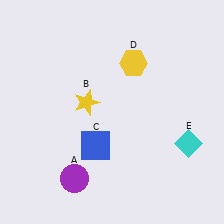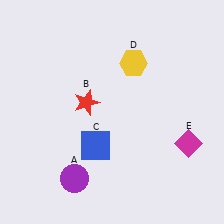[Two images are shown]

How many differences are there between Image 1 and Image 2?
There are 2 differences between the two images.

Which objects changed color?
B changed from yellow to red. E changed from cyan to magenta.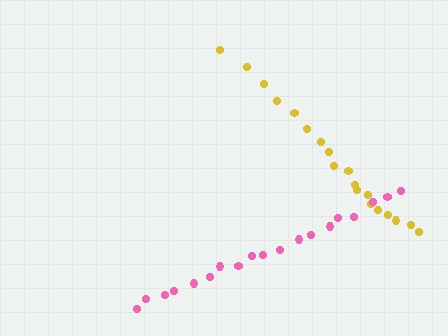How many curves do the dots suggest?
There are 2 distinct paths.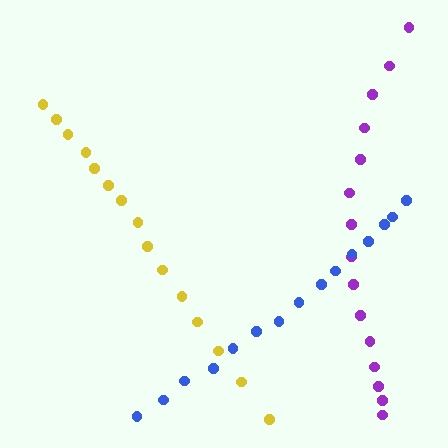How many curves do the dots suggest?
There are 3 distinct paths.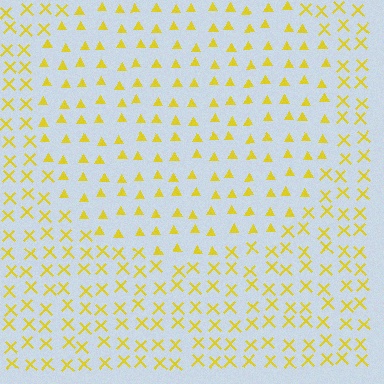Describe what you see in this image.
The image is filled with small yellow elements arranged in a uniform grid. A circle-shaped region contains triangles, while the surrounding area contains X marks. The boundary is defined purely by the change in element shape.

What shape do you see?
I see a circle.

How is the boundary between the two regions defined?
The boundary is defined by a change in element shape: triangles inside vs. X marks outside. All elements share the same color and spacing.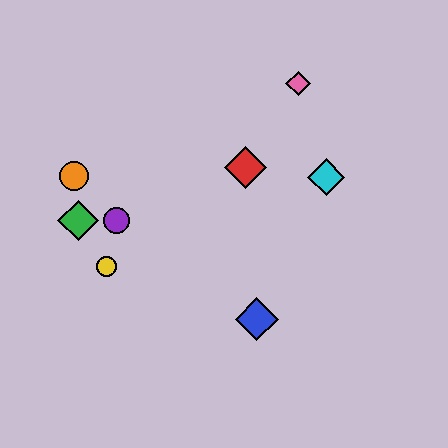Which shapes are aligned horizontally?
The green diamond, the purple circle are aligned horizontally.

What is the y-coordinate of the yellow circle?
The yellow circle is at y≈267.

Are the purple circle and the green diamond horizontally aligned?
Yes, both are at y≈221.